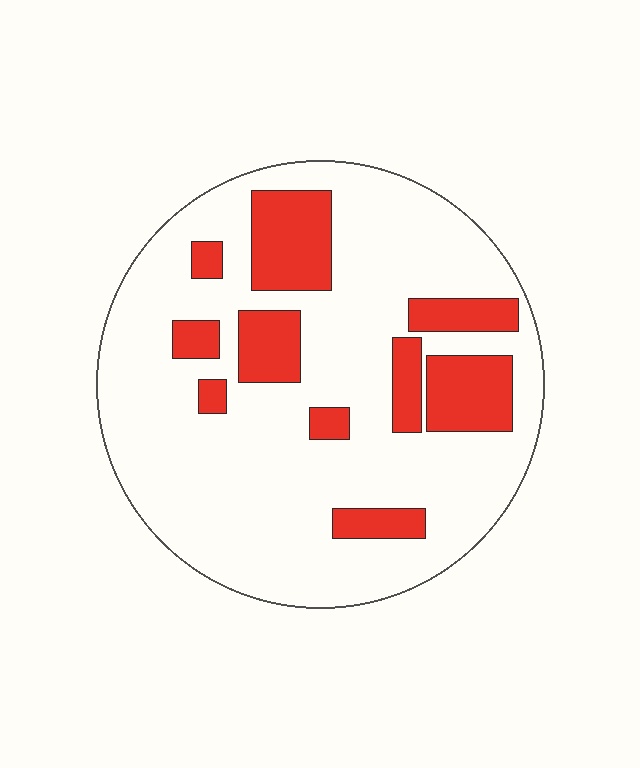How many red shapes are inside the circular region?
10.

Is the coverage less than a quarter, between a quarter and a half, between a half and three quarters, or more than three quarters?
Less than a quarter.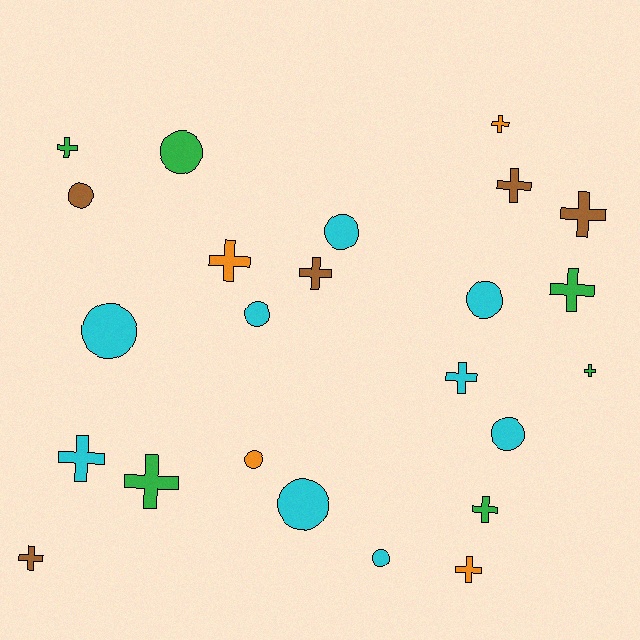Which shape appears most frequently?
Cross, with 14 objects.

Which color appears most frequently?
Cyan, with 9 objects.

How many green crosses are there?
There are 5 green crosses.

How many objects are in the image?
There are 24 objects.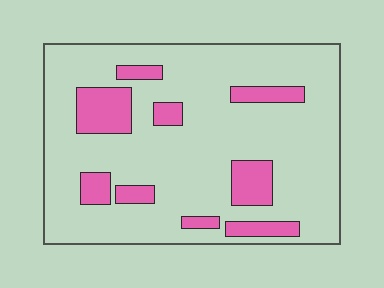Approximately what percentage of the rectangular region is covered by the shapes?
Approximately 20%.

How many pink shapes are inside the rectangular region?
9.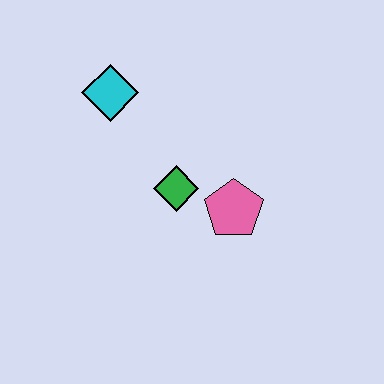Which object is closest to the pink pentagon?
The green diamond is closest to the pink pentagon.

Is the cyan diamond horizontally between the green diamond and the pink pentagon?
No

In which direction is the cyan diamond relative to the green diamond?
The cyan diamond is above the green diamond.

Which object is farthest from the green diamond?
The cyan diamond is farthest from the green diamond.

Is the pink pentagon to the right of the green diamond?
Yes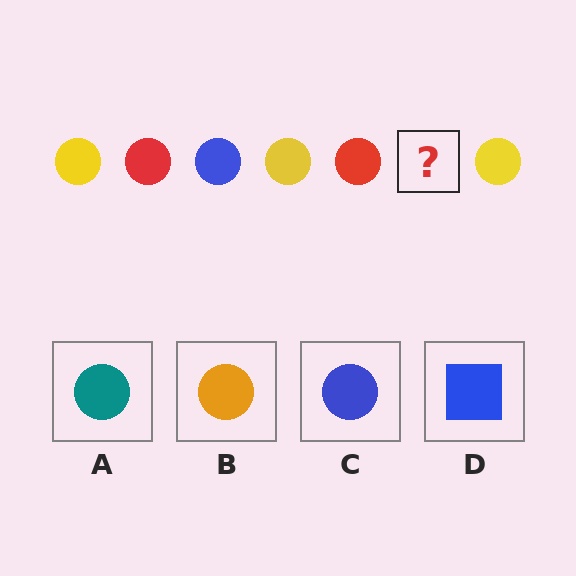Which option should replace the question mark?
Option C.